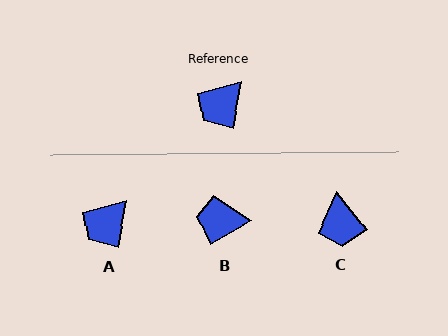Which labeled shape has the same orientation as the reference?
A.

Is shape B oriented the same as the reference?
No, it is off by about 50 degrees.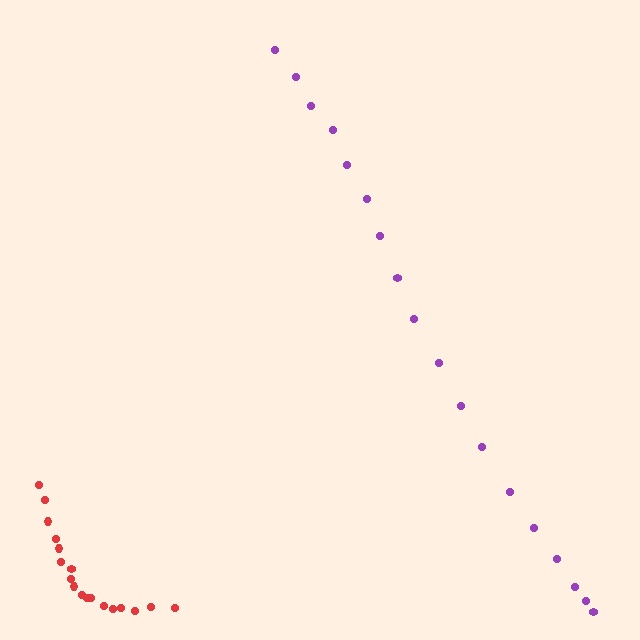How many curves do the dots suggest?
There are 2 distinct paths.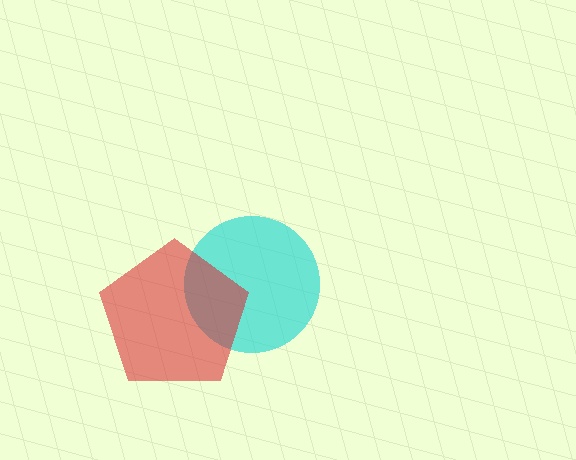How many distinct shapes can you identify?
There are 2 distinct shapes: a cyan circle, a red pentagon.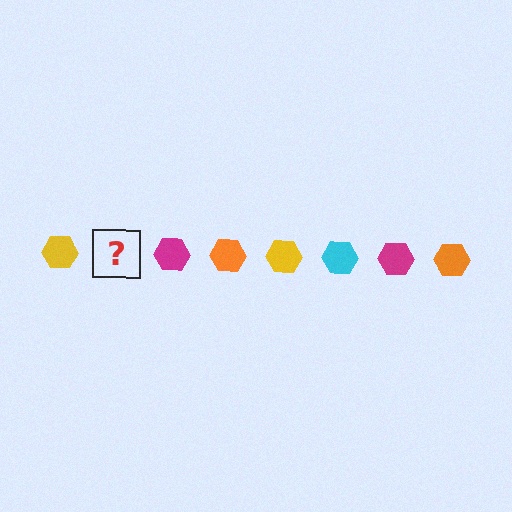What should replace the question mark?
The question mark should be replaced with a cyan hexagon.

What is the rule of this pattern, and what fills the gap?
The rule is that the pattern cycles through yellow, cyan, magenta, orange hexagons. The gap should be filled with a cyan hexagon.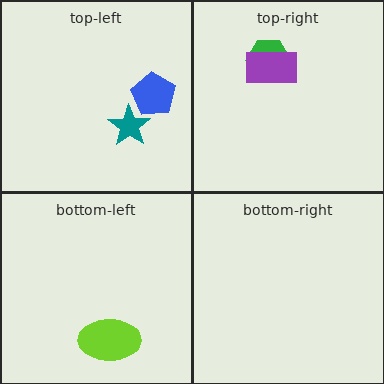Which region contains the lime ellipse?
The bottom-left region.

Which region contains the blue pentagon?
The top-left region.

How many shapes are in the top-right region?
2.